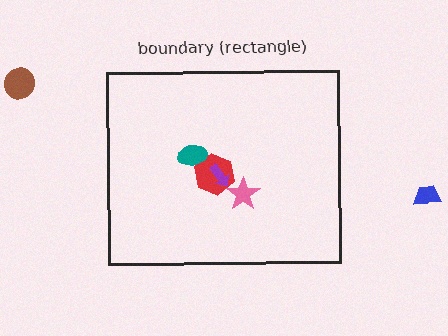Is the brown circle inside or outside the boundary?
Outside.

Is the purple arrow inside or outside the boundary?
Inside.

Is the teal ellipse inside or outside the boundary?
Inside.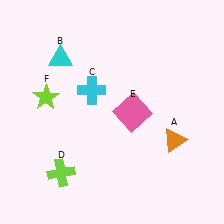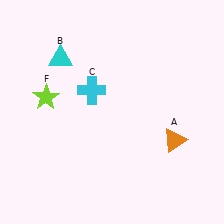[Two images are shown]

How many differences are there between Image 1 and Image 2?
There are 2 differences between the two images.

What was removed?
The lime cross (D), the pink square (E) were removed in Image 2.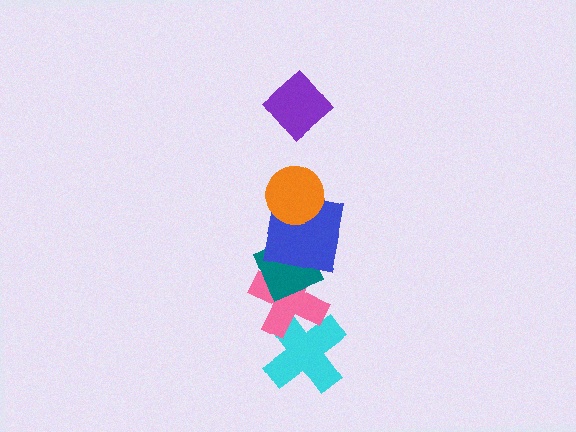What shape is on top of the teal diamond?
The blue square is on top of the teal diamond.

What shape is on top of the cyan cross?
The pink cross is on top of the cyan cross.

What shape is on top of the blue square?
The orange circle is on top of the blue square.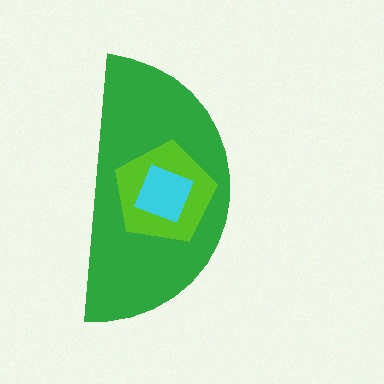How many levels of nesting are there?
3.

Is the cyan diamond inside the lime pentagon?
Yes.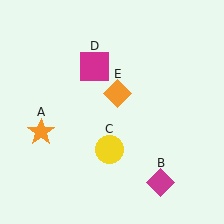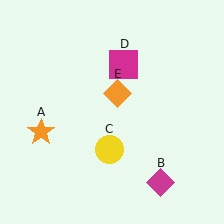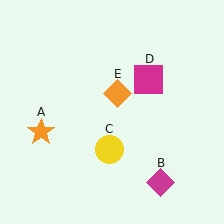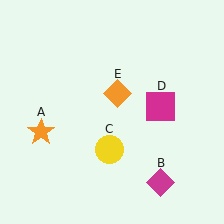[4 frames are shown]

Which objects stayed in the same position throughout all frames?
Orange star (object A) and magenta diamond (object B) and yellow circle (object C) and orange diamond (object E) remained stationary.